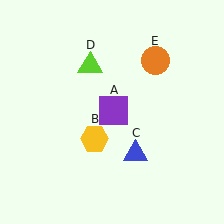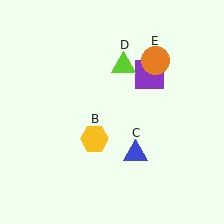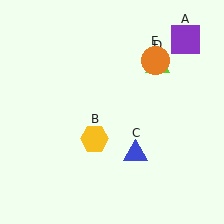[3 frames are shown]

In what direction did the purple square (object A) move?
The purple square (object A) moved up and to the right.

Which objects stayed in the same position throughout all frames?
Yellow hexagon (object B) and blue triangle (object C) and orange circle (object E) remained stationary.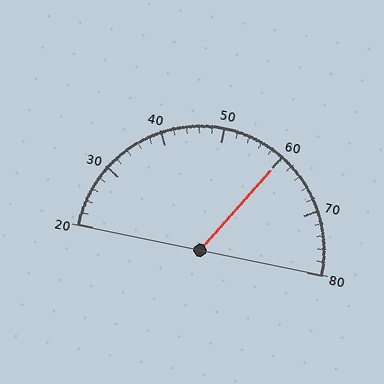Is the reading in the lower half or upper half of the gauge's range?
The reading is in the upper half of the range (20 to 80).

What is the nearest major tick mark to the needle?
The nearest major tick mark is 60.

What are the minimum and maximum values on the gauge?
The gauge ranges from 20 to 80.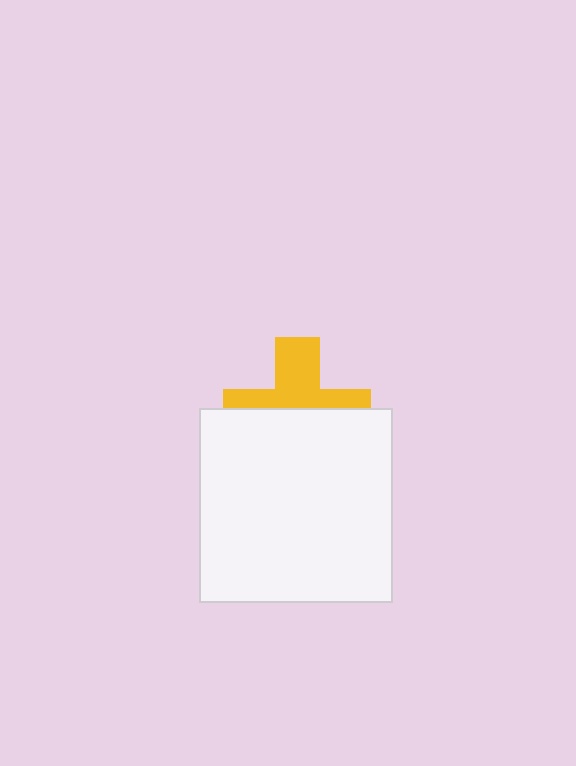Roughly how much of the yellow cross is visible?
A small part of it is visible (roughly 45%).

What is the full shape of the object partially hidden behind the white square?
The partially hidden object is a yellow cross.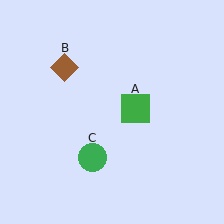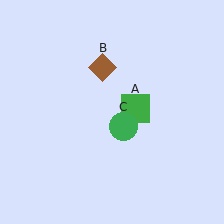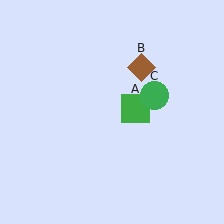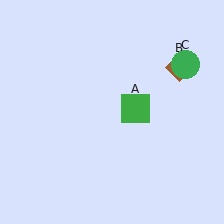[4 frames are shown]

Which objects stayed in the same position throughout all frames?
Green square (object A) remained stationary.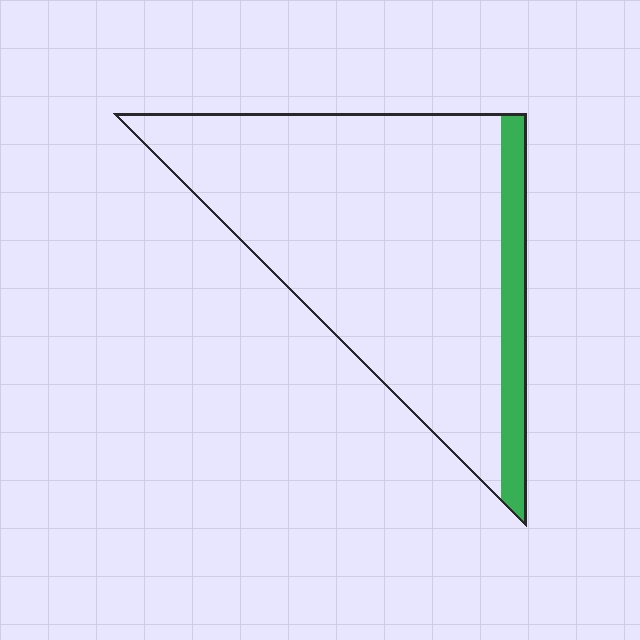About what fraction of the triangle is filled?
About one eighth (1/8).